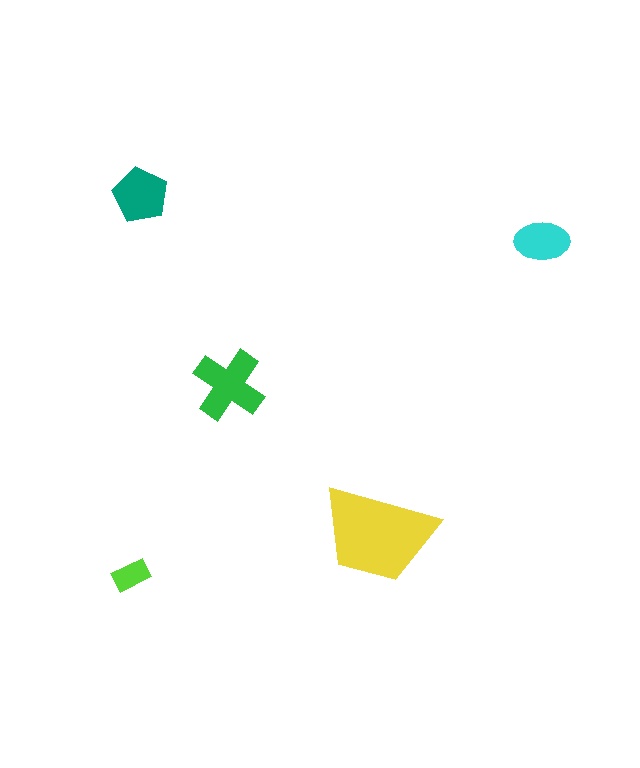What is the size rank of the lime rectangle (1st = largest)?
5th.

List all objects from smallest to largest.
The lime rectangle, the cyan ellipse, the teal pentagon, the green cross, the yellow trapezoid.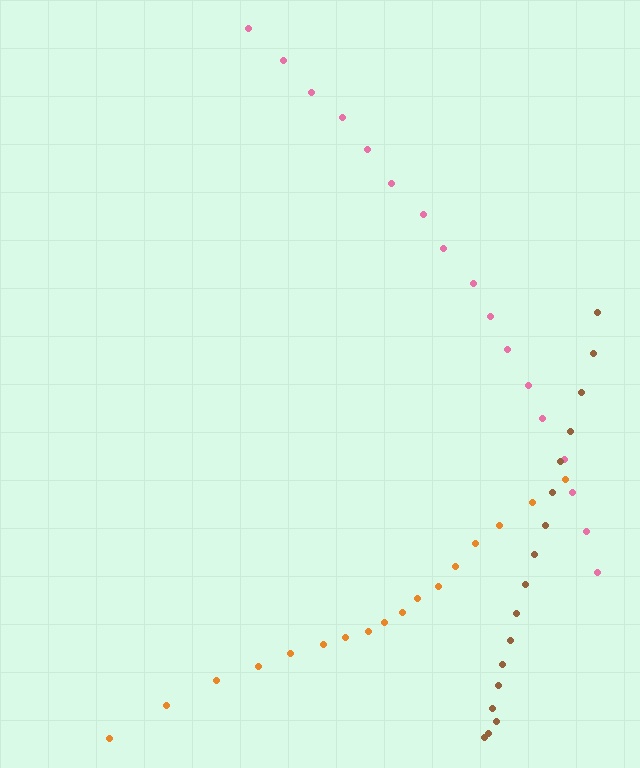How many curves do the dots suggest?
There are 3 distinct paths.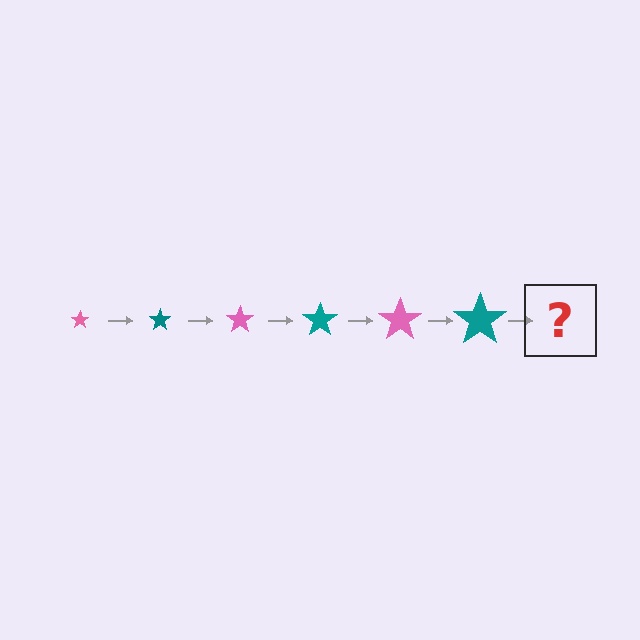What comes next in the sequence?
The next element should be a pink star, larger than the previous one.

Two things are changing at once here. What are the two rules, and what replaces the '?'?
The two rules are that the star grows larger each step and the color cycles through pink and teal. The '?' should be a pink star, larger than the previous one.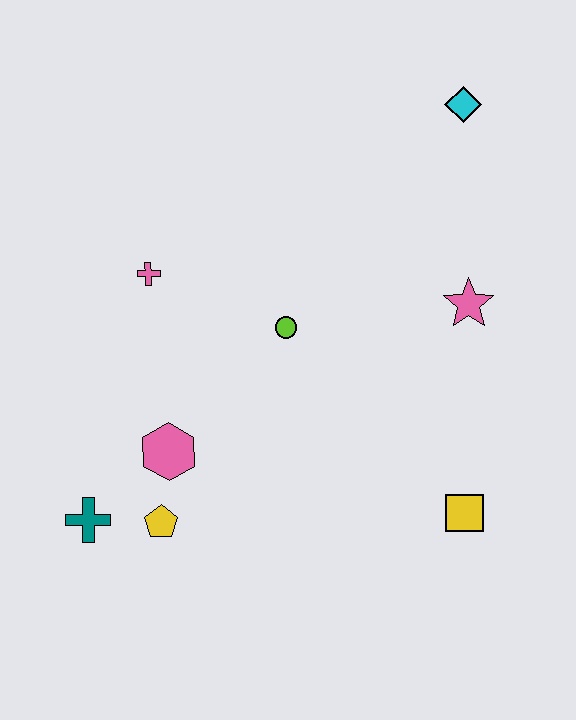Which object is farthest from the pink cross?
The yellow square is farthest from the pink cross.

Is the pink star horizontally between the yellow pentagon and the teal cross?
No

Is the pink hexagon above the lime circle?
No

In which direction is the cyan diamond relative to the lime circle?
The cyan diamond is above the lime circle.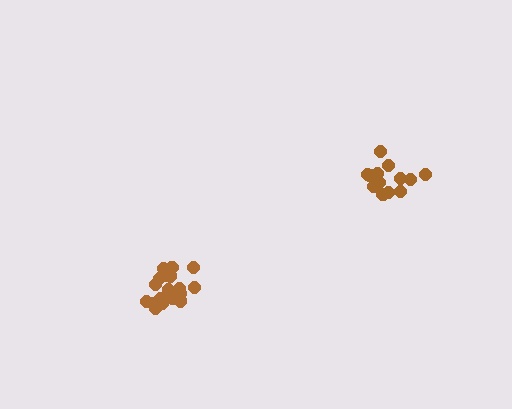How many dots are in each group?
Group 1: 18 dots, Group 2: 14 dots (32 total).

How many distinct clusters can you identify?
There are 2 distinct clusters.